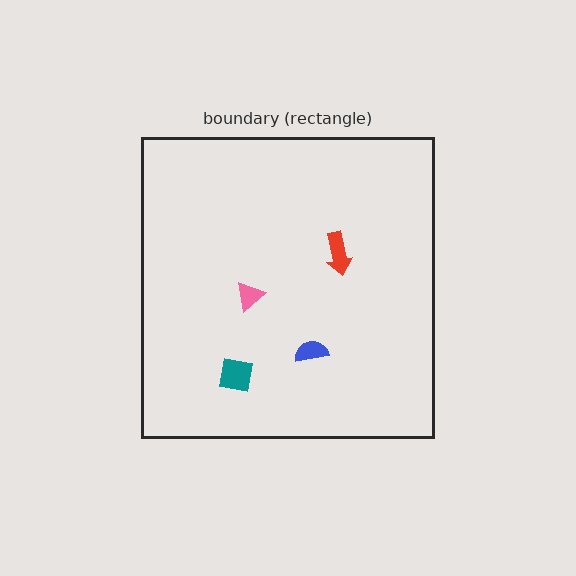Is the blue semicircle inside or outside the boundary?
Inside.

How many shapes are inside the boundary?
4 inside, 0 outside.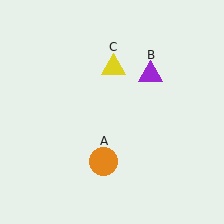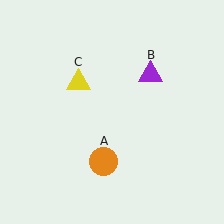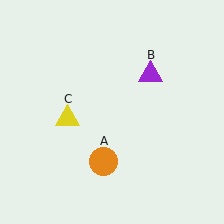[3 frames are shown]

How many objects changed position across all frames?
1 object changed position: yellow triangle (object C).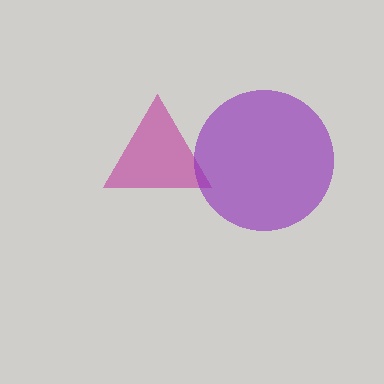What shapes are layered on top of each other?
The layered shapes are: a magenta triangle, a purple circle.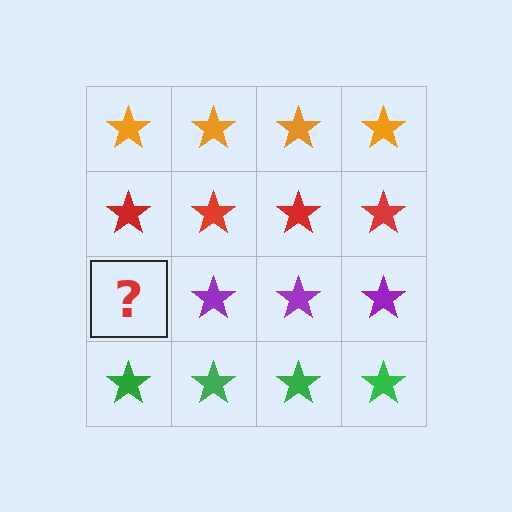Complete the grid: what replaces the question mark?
The question mark should be replaced with a purple star.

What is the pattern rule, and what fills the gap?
The rule is that each row has a consistent color. The gap should be filled with a purple star.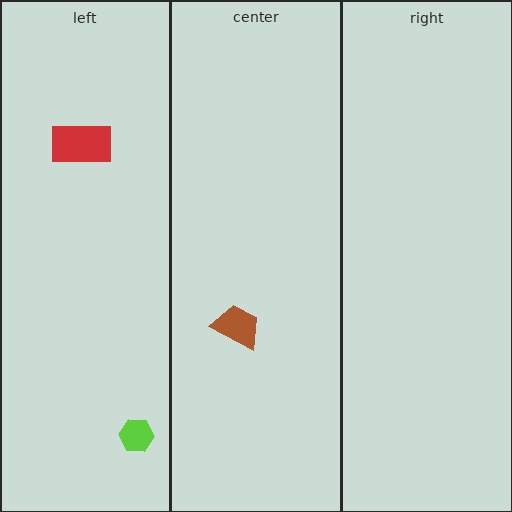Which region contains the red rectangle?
The left region.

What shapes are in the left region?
The lime hexagon, the red rectangle.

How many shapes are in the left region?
2.